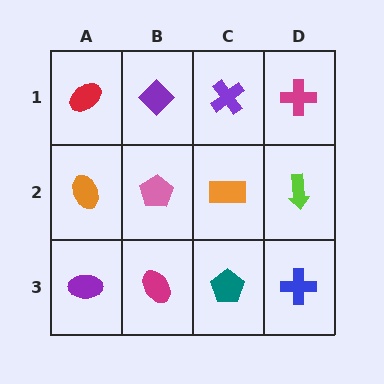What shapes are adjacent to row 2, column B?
A purple diamond (row 1, column B), a magenta ellipse (row 3, column B), an orange ellipse (row 2, column A), an orange rectangle (row 2, column C).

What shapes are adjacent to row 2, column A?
A red ellipse (row 1, column A), a purple ellipse (row 3, column A), a pink pentagon (row 2, column B).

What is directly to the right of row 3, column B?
A teal pentagon.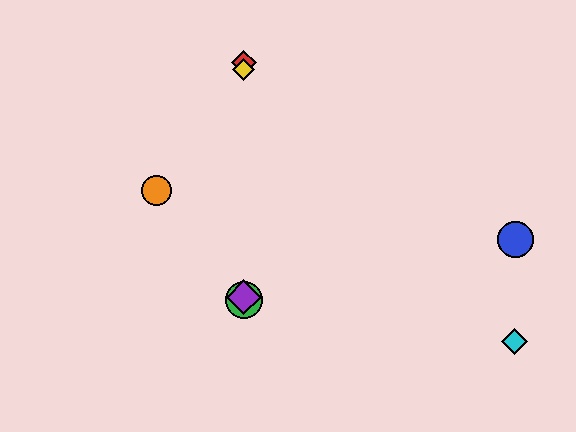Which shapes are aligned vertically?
The red diamond, the green circle, the yellow diamond, the purple diamond are aligned vertically.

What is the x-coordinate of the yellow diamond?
The yellow diamond is at x≈244.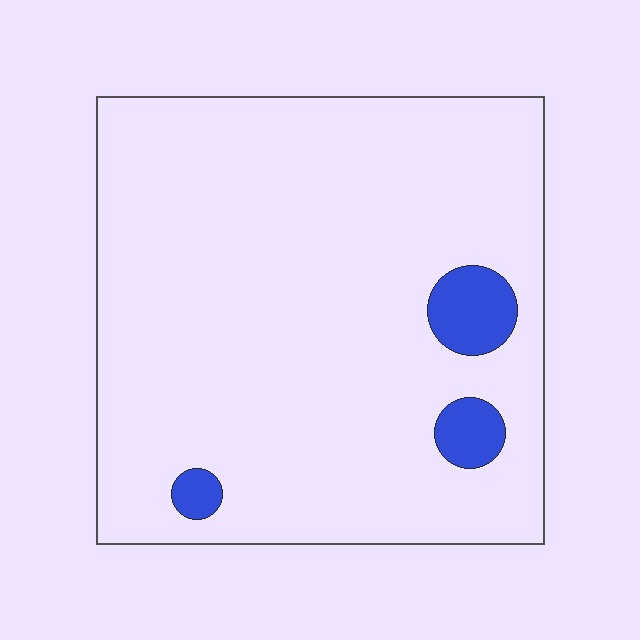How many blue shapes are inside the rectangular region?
3.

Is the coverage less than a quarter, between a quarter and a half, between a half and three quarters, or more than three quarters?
Less than a quarter.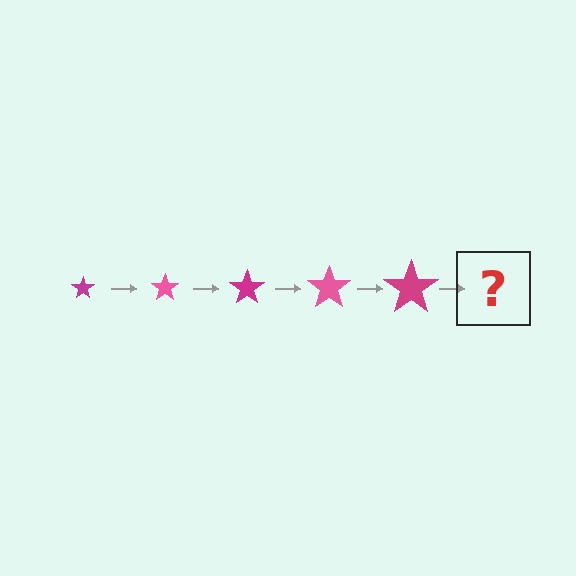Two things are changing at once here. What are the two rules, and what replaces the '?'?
The two rules are that the star grows larger each step and the color cycles through magenta and pink. The '?' should be a pink star, larger than the previous one.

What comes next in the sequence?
The next element should be a pink star, larger than the previous one.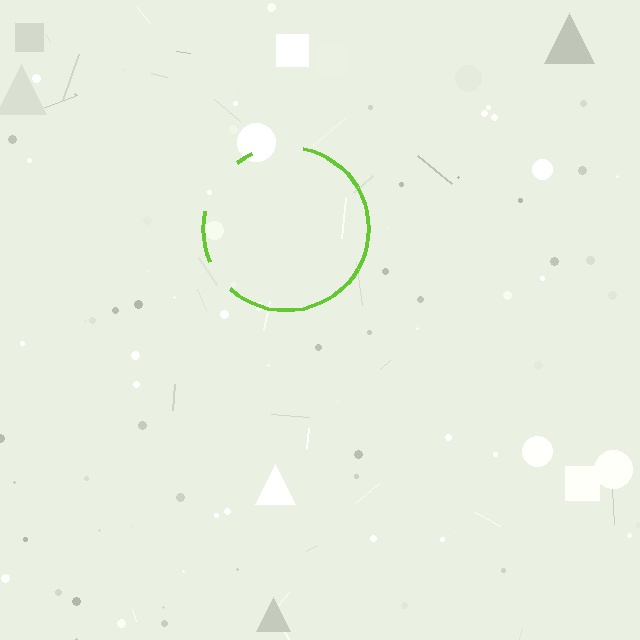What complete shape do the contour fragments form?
The contour fragments form a circle.